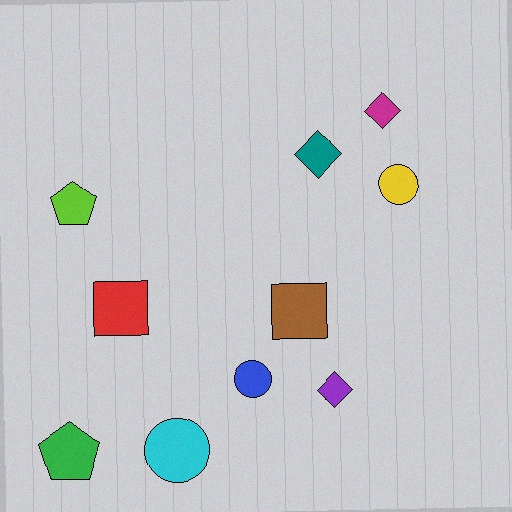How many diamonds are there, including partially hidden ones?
There are 3 diamonds.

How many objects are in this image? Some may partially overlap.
There are 10 objects.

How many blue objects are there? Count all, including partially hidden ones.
There is 1 blue object.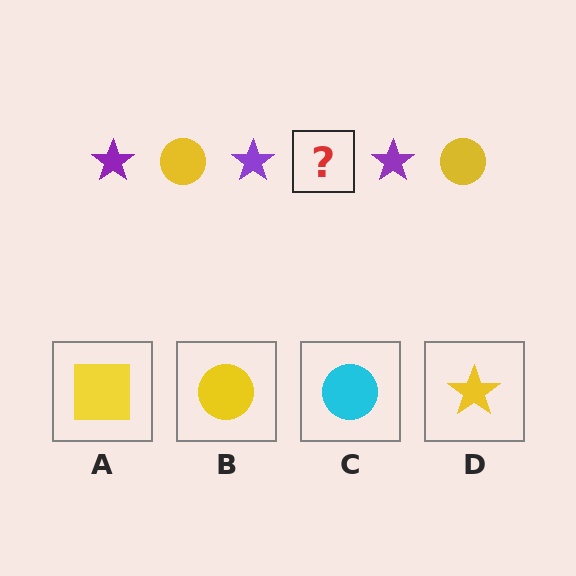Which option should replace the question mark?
Option B.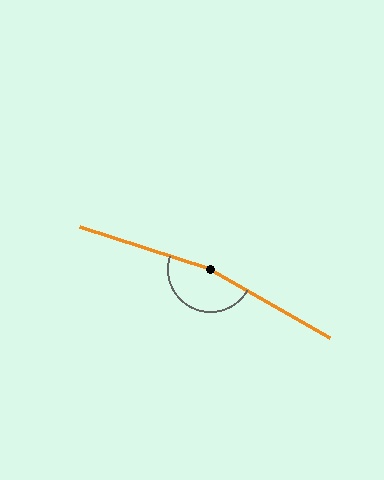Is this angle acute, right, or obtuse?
It is obtuse.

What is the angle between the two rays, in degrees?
Approximately 168 degrees.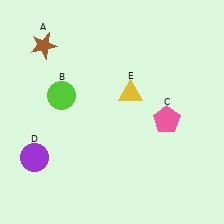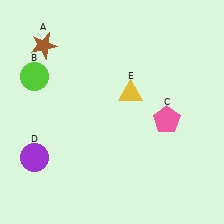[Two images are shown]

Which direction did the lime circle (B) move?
The lime circle (B) moved left.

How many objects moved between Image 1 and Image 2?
1 object moved between the two images.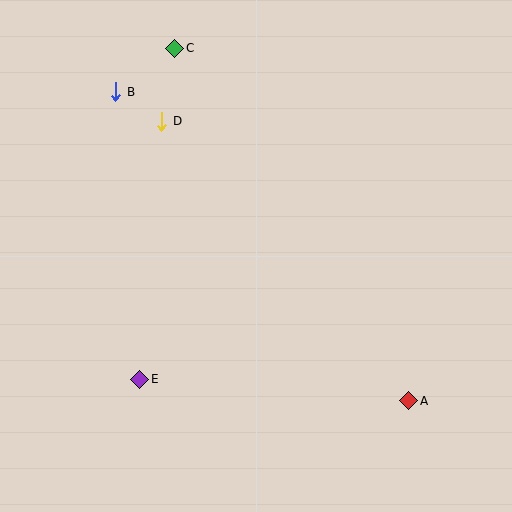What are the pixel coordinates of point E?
Point E is at (140, 379).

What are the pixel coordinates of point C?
Point C is at (175, 48).